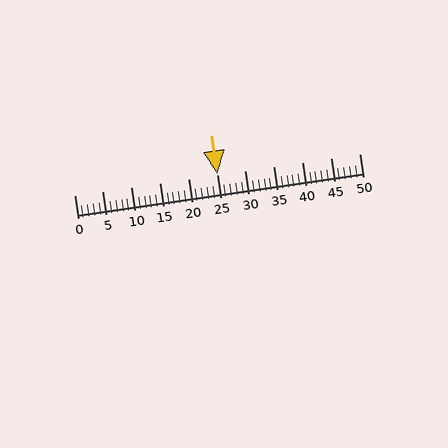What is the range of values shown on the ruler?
The ruler shows values from 0 to 50.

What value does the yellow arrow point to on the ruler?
The yellow arrow points to approximately 25.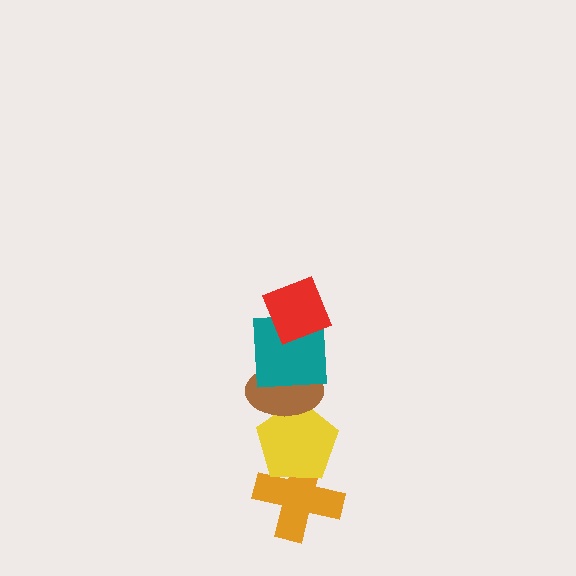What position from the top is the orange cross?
The orange cross is 5th from the top.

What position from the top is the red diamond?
The red diamond is 1st from the top.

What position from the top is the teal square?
The teal square is 2nd from the top.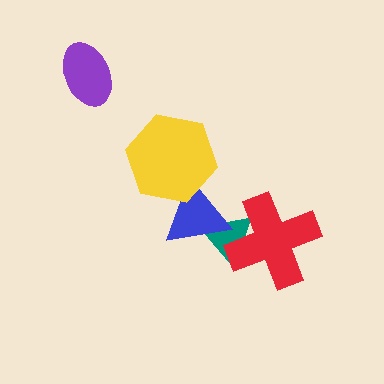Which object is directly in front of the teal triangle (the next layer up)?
The blue triangle is directly in front of the teal triangle.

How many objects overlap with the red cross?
1 object overlaps with the red cross.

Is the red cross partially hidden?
No, no other shape covers it.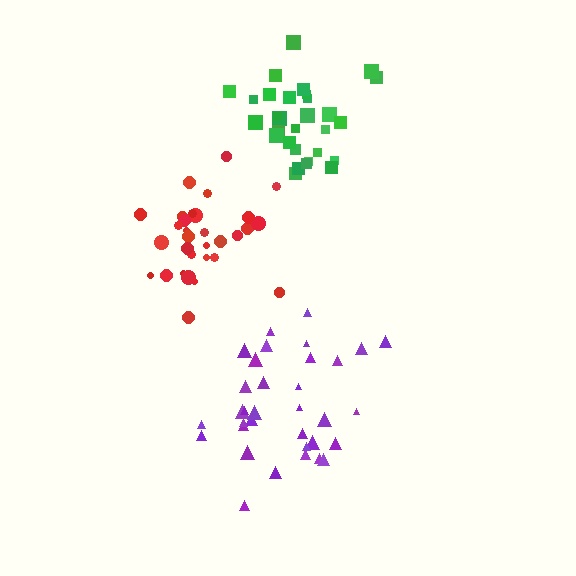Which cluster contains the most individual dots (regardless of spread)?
Purple (34).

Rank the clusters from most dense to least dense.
red, green, purple.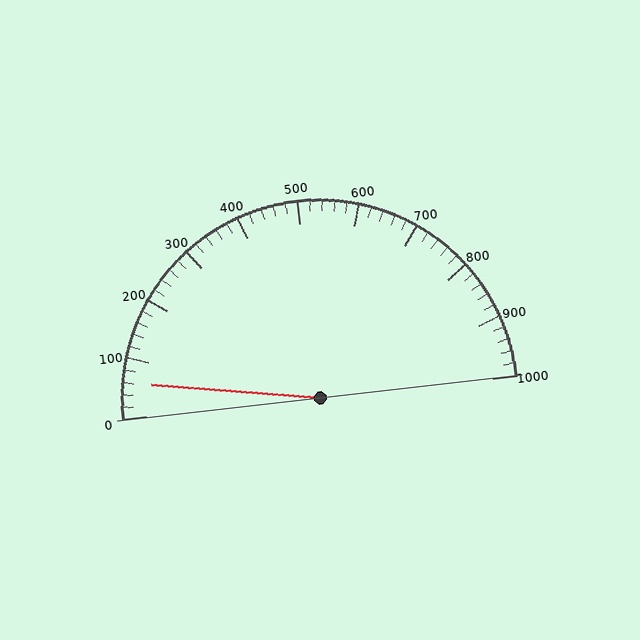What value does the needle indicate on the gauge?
The needle indicates approximately 60.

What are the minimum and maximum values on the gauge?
The gauge ranges from 0 to 1000.